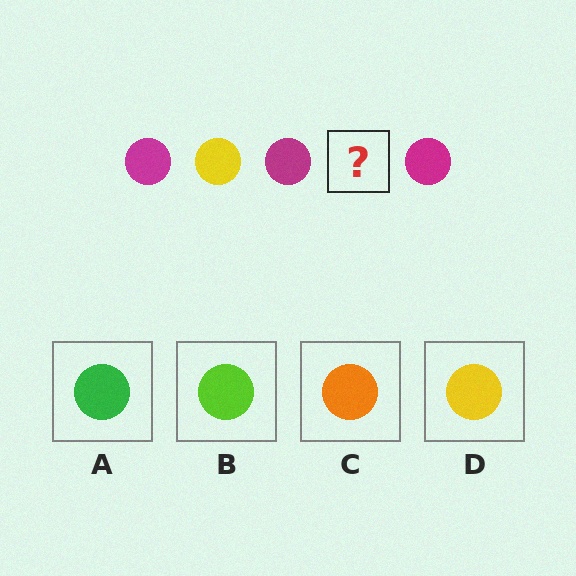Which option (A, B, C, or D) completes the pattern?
D.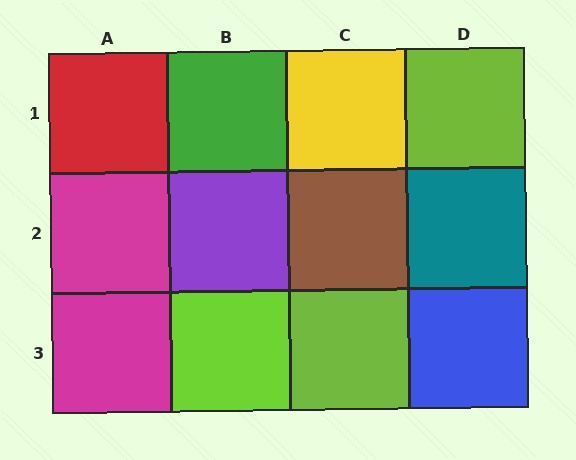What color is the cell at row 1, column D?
Lime.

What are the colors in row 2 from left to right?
Magenta, purple, brown, teal.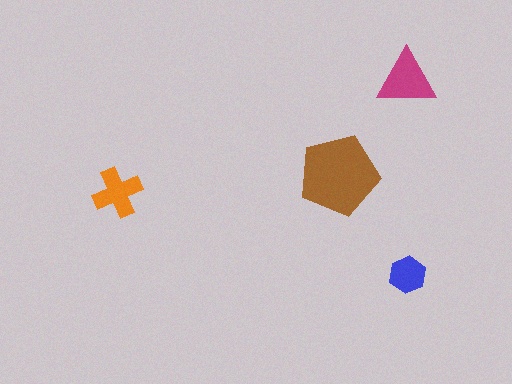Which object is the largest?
The brown pentagon.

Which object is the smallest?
The blue hexagon.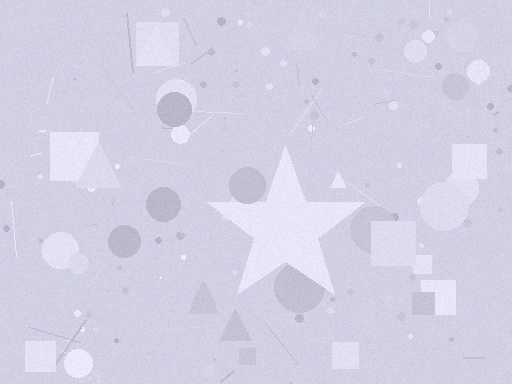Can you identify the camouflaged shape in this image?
The camouflaged shape is a star.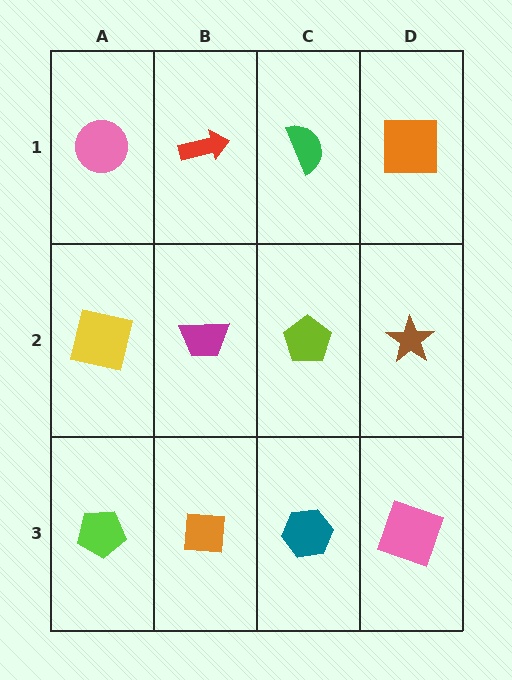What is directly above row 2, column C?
A green semicircle.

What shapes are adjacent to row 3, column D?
A brown star (row 2, column D), a teal hexagon (row 3, column C).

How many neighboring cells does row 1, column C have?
3.